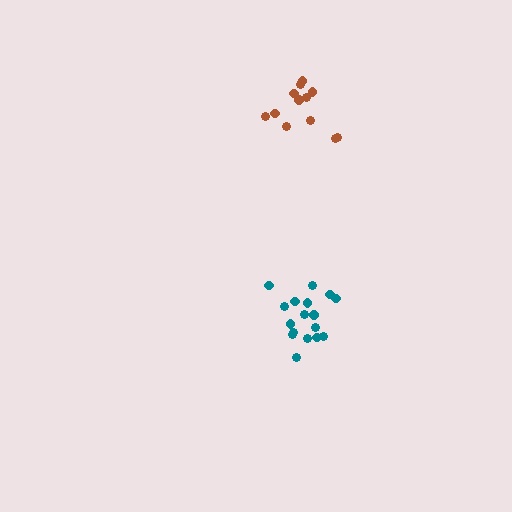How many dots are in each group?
Group 1: 12 dots, Group 2: 17 dots (29 total).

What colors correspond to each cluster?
The clusters are colored: brown, teal.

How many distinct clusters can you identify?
There are 2 distinct clusters.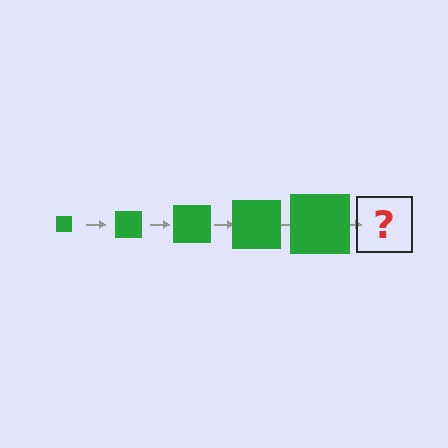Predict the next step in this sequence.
The next step is a green square, larger than the previous one.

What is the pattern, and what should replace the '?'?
The pattern is that the square gets progressively larger each step. The '?' should be a green square, larger than the previous one.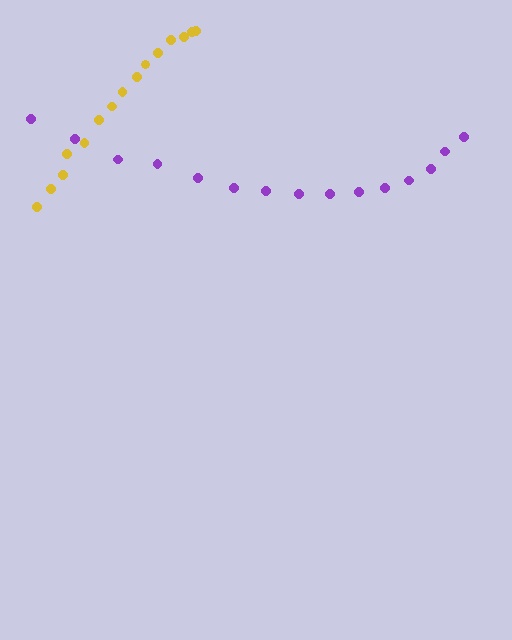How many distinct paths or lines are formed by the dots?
There are 2 distinct paths.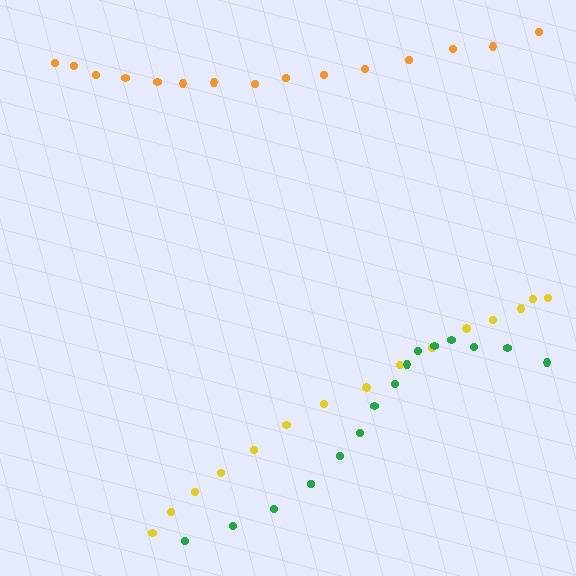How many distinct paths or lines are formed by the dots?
There are 3 distinct paths.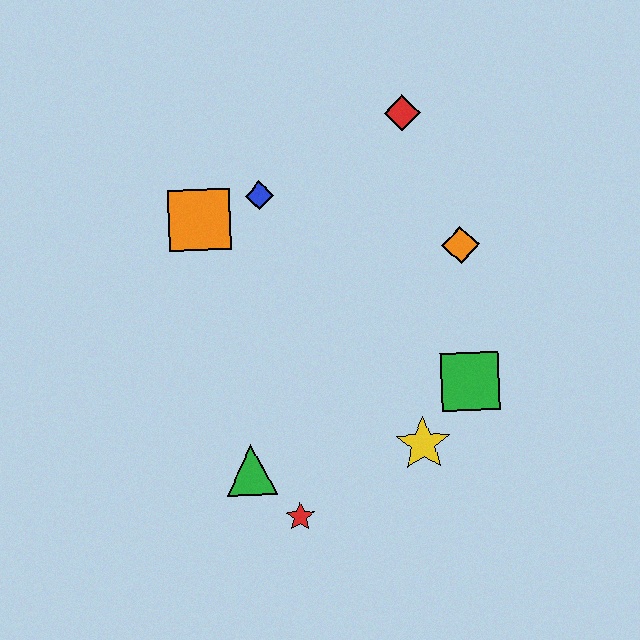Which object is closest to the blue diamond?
The orange square is closest to the blue diamond.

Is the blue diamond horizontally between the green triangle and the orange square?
No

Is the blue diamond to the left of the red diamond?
Yes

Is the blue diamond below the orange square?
No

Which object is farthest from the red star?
The red diamond is farthest from the red star.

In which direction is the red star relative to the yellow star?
The red star is to the left of the yellow star.